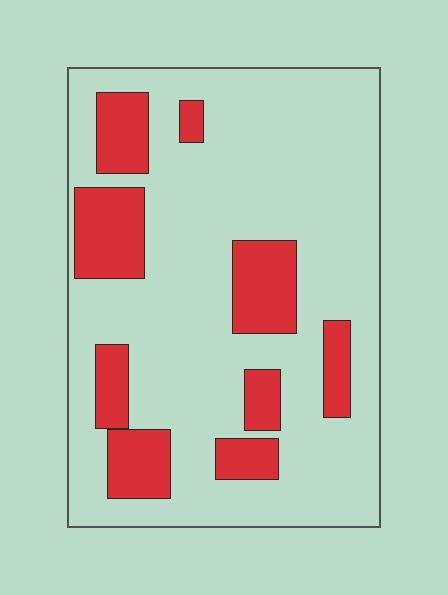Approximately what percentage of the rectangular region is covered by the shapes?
Approximately 25%.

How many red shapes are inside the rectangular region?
9.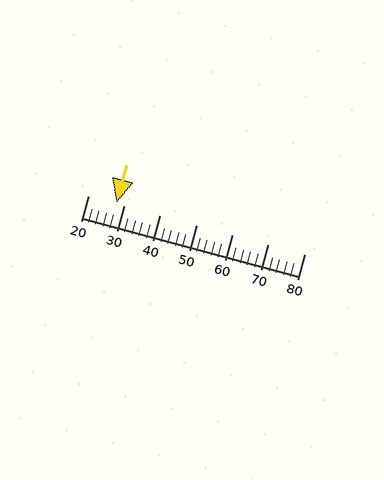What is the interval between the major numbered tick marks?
The major tick marks are spaced 10 units apart.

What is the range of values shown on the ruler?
The ruler shows values from 20 to 80.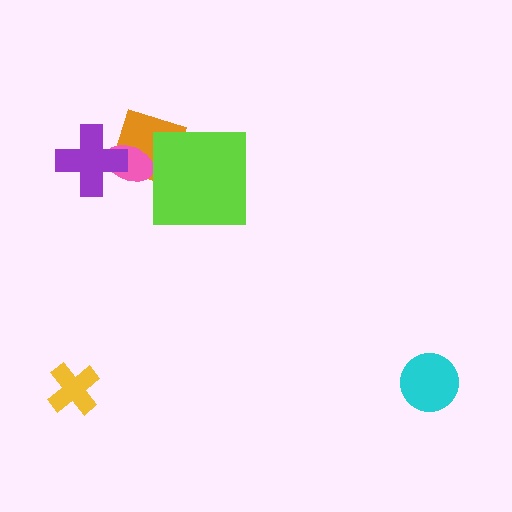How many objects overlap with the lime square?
1 object overlaps with the lime square.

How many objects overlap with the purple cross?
2 objects overlap with the purple cross.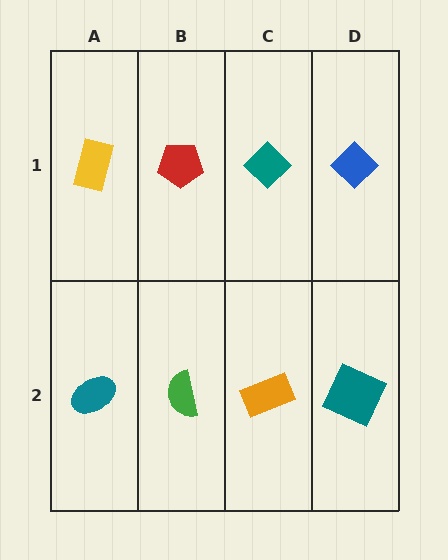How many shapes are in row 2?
4 shapes.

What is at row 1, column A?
A yellow rectangle.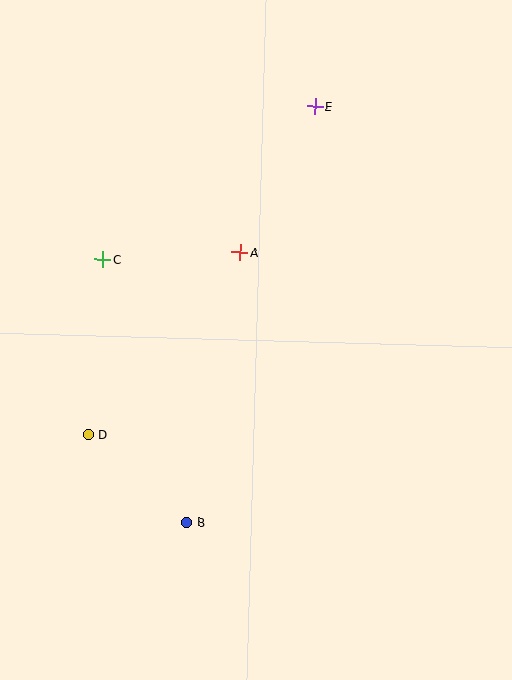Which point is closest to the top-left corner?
Point C is closest to the top-left corner.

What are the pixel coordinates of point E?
Point E is at (315, 106).